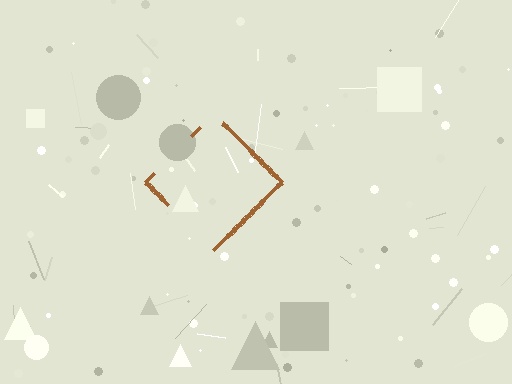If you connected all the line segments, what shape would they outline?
They would outline a diamond.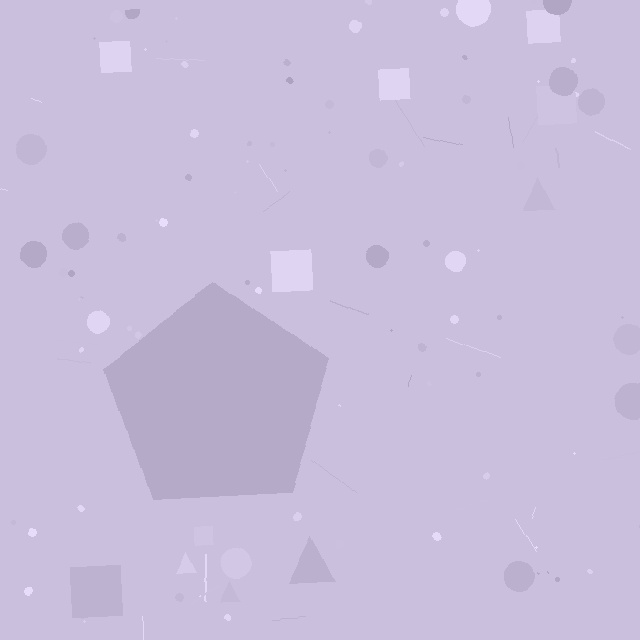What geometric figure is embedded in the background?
A pentagon is embedded in the background.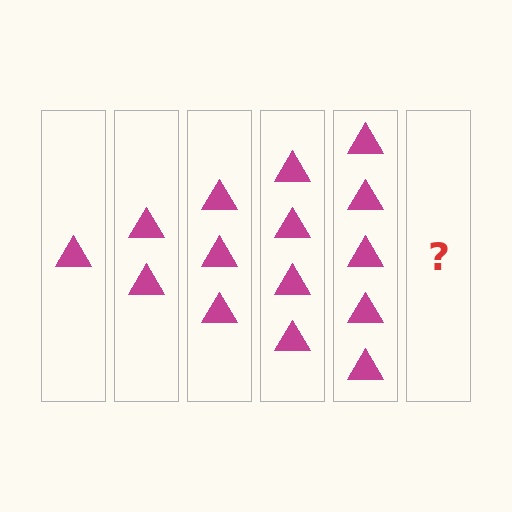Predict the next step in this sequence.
The next step is 6 triangles.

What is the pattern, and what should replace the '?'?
The pattern is that each step adds one more triangle. The '?' should be 6 triangles.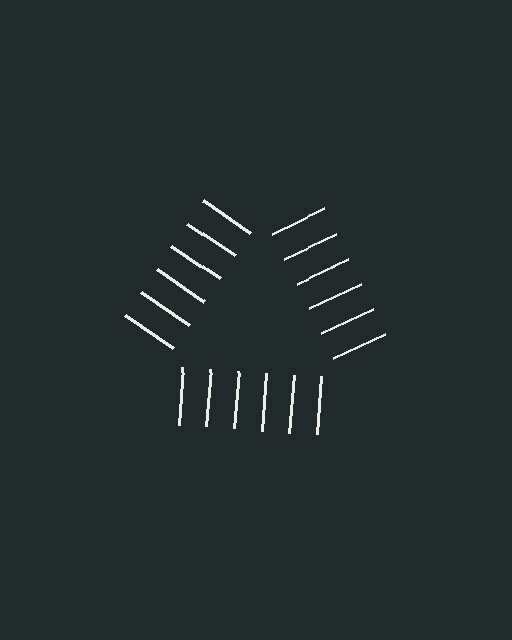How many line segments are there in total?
18 — 6 along each of the 3 edges.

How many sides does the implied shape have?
3 sides — the line-ends trace a triangle.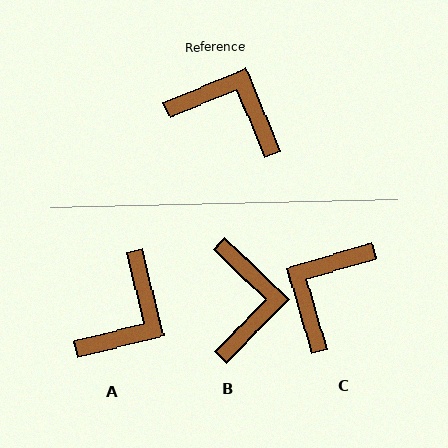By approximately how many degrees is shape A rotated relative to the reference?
Approximately 99 degrees clockwise.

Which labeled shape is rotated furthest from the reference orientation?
A, about 99 degrees away.